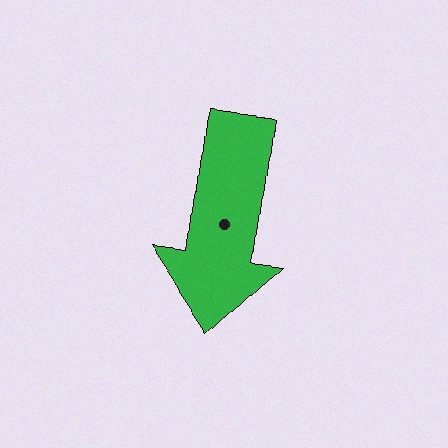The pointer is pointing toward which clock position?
Roughly 6 o'clock.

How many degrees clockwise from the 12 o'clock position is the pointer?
Approximately 187 degrees.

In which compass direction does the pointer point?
South.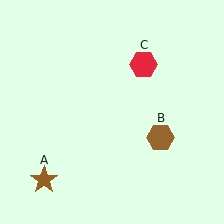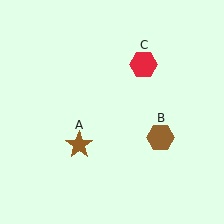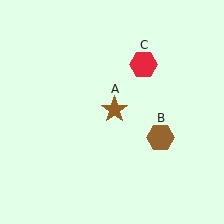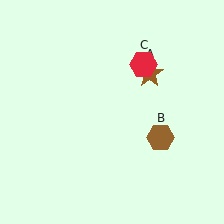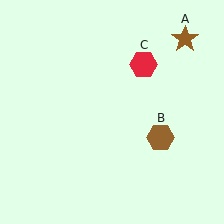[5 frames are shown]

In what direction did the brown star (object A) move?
The brown star (object A) moved up and to the right.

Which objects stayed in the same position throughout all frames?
Brown hexagon (object B) and red hexagon (object C) remained stationary.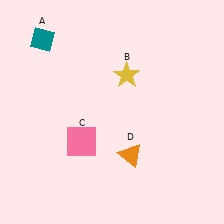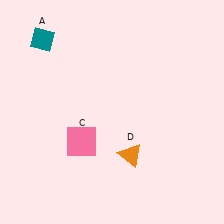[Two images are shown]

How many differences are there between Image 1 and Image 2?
There is 1 difference between the two images.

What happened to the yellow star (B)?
The yellow star (B) was removed in Image 2. It was in the top-right area of Image 1.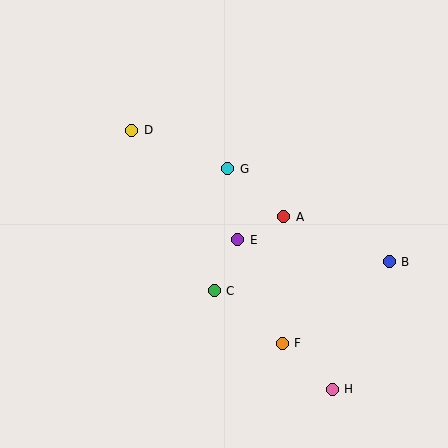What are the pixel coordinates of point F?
Point F is at (282, 343).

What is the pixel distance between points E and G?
The distance between E and G is 72 pixels.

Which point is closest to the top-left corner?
Point D is closest to the top-left corner.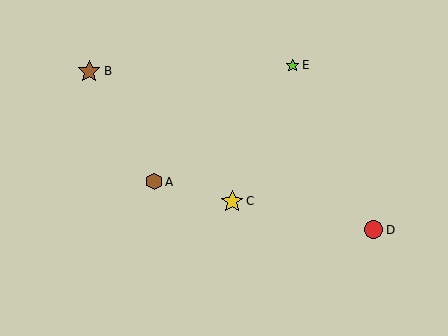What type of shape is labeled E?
Shape E is a lime star.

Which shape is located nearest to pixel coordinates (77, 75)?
The brown star (labeled B) at (89, 71) is nearest to that location.